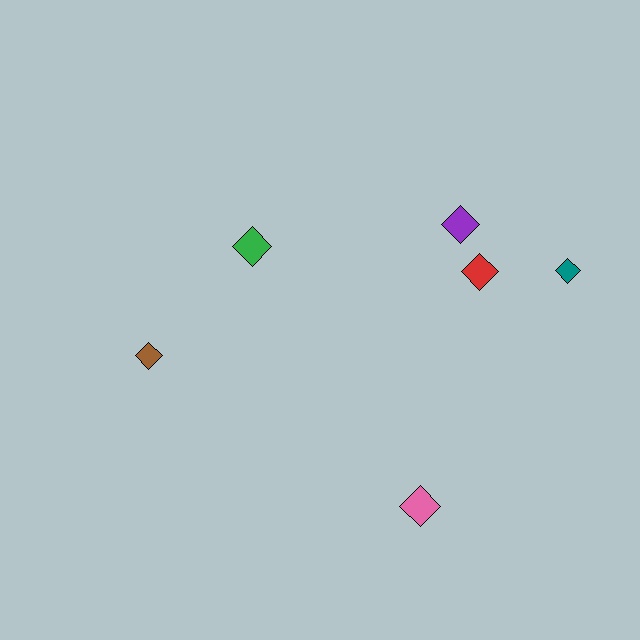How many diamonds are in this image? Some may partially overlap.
There are 6 diamonds.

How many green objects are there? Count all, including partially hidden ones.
There is 1 green object.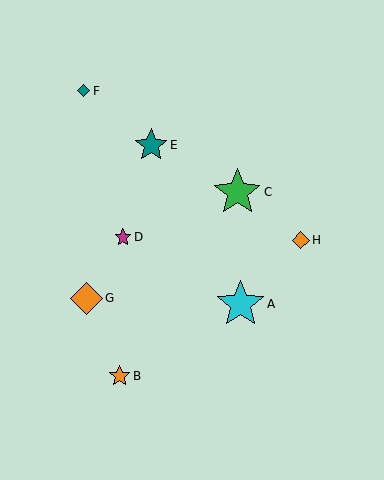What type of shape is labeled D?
Shape D is a magenta star.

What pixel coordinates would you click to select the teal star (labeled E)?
Click at (151, 145) to select the teal star E.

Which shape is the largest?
The cyan star (labeled A) is the largest.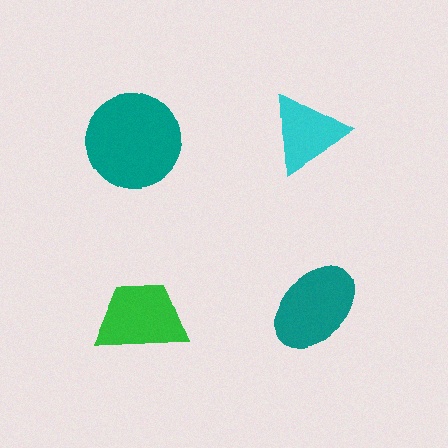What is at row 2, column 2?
A teal ellipse.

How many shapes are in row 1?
2 shapes.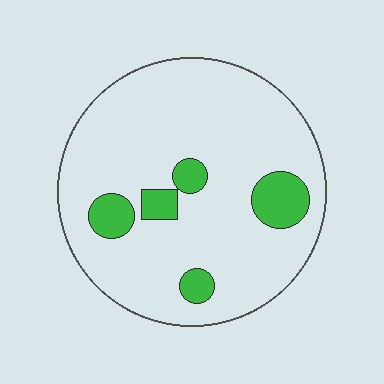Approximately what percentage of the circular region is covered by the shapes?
Approximately 15%.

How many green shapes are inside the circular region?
5.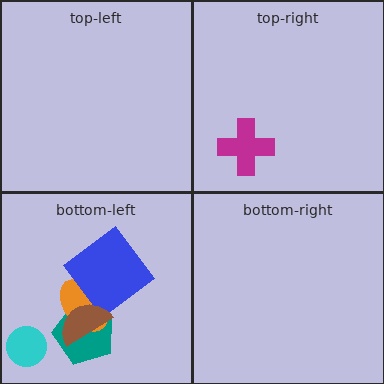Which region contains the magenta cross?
The top-right region.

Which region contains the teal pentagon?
The bottom-left region.